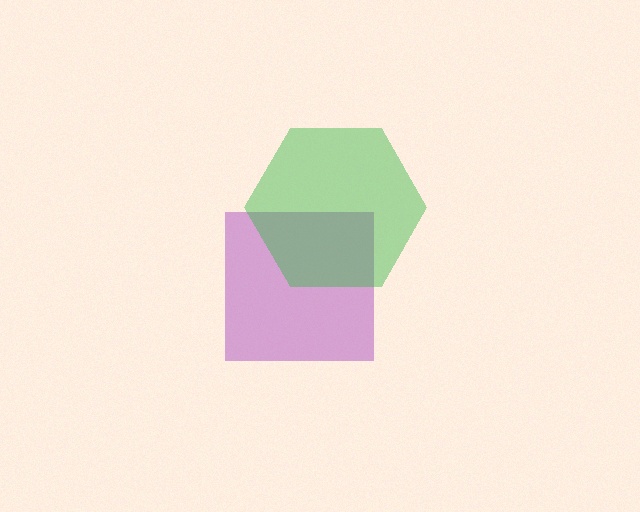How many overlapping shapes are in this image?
There are 2 overlapping shapes in the image.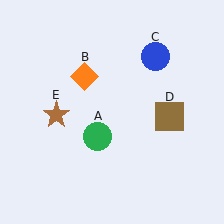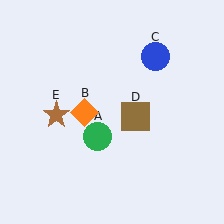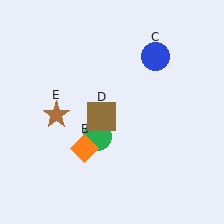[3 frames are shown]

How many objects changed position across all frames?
2 objects changed position: orange diamond (object B), brown square (object D).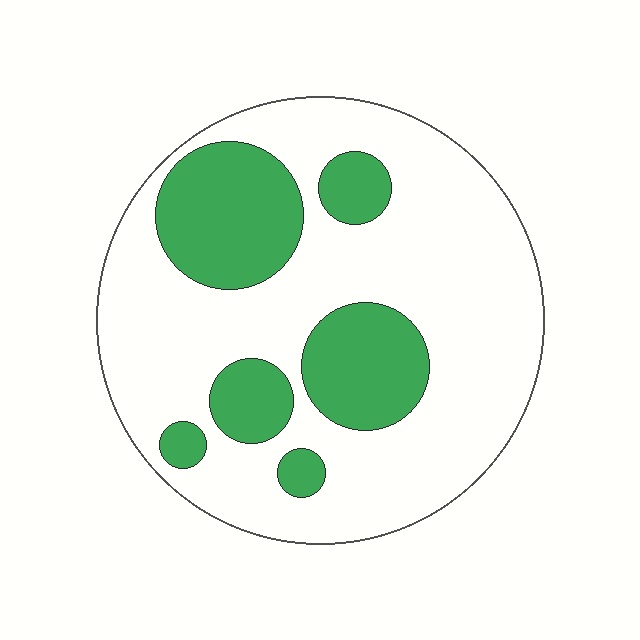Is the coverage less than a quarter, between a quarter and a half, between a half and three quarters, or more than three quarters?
Between a quarter and a half.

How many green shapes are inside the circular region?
6.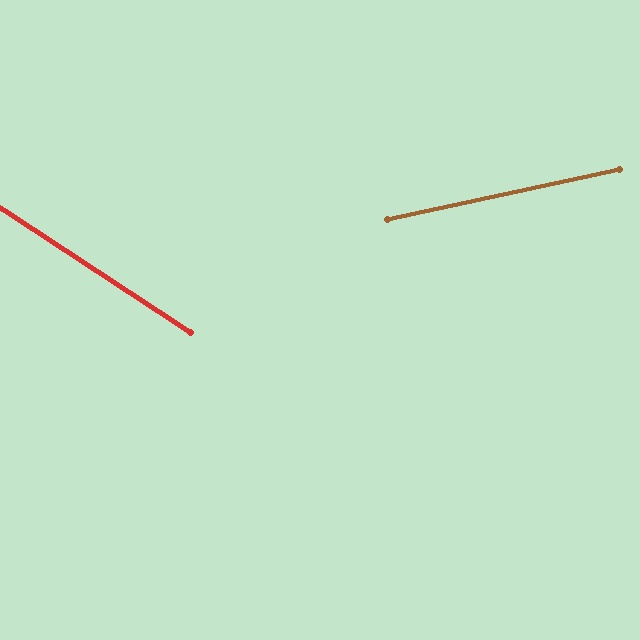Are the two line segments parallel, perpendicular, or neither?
Neither parallel nor perpendicular — they differ by about 45°.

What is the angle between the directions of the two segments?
Approximately 45 degrees.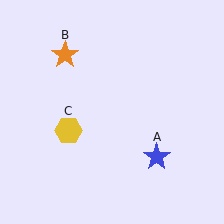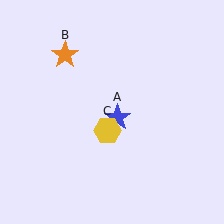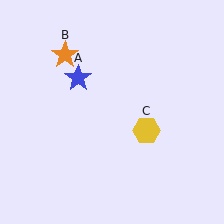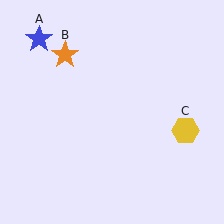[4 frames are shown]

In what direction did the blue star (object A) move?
The blue star (object A) moved up and to the left.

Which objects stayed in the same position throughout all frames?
Orange star (object B) remained stationary.